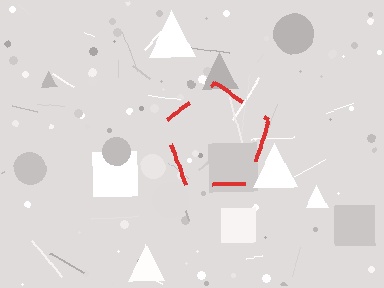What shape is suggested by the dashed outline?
The dashed outline suggests a pentagon.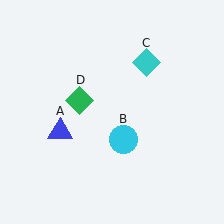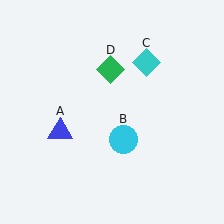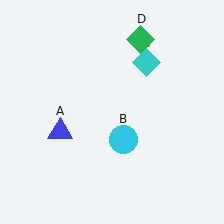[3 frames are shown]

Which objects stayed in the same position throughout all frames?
Blue triangle (object A) and cyan circle (object B) and cyan diamond (object C) remained stationary.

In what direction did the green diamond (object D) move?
The green diamond (object D) moved up and to the right.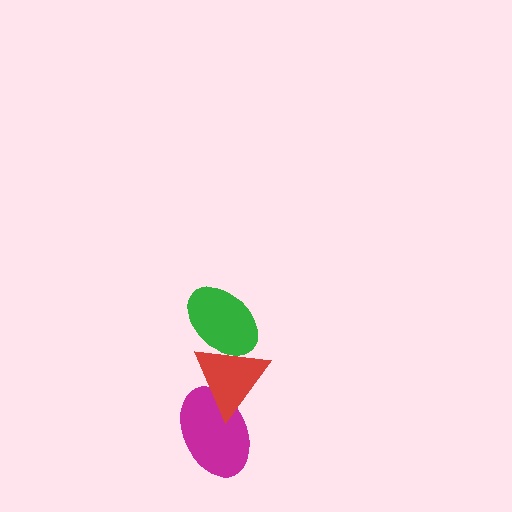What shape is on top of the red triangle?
The green ellipse is on top of the red triangle.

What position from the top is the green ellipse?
The green ellipse is 1st from the top.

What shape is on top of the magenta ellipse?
The red triangle is on top of the magenta ellipse.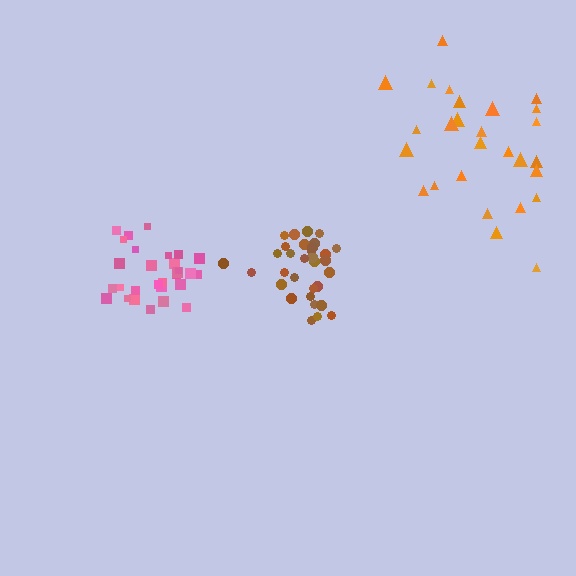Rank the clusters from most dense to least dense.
brown, pink, orange.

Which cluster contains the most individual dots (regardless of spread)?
Brown (32).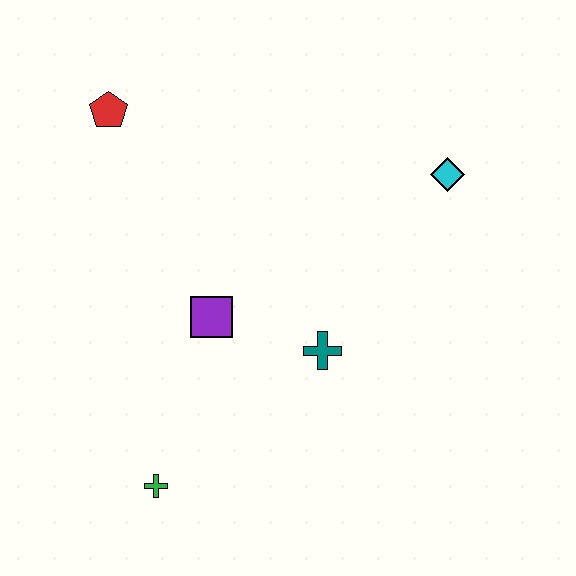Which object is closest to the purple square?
The teal cross is closest to the purple square.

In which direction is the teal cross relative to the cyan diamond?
The teal cross is below the cyan diamond.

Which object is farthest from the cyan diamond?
The green cross is farthest from the cyan diamond.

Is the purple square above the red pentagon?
No